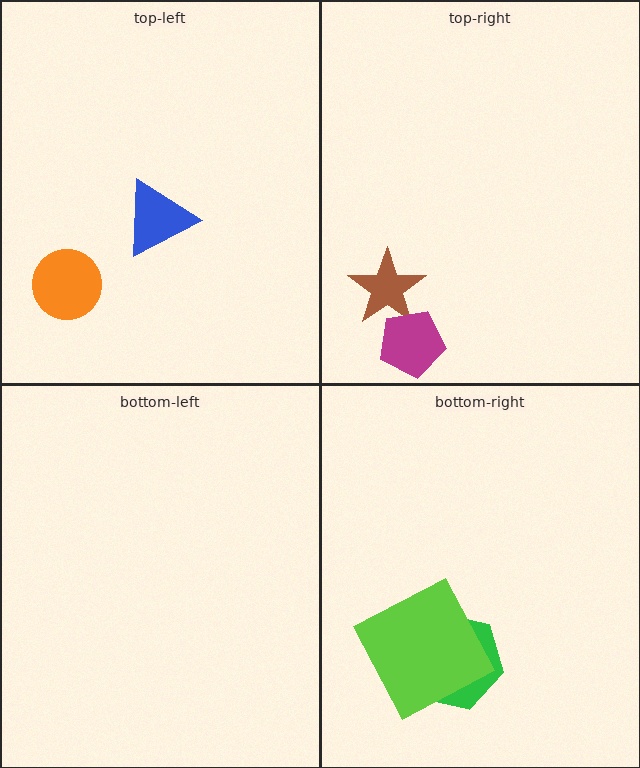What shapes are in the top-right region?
The brown star, the magenta pentagon.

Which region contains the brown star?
The top-right region.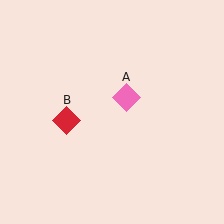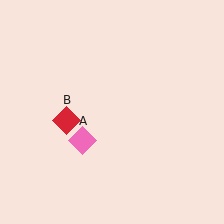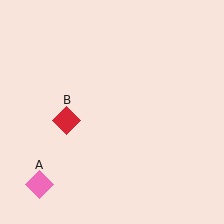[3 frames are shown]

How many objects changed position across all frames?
1 object changed position: pink diamond (object A).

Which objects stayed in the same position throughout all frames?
Red diamond (object B) remained stationary.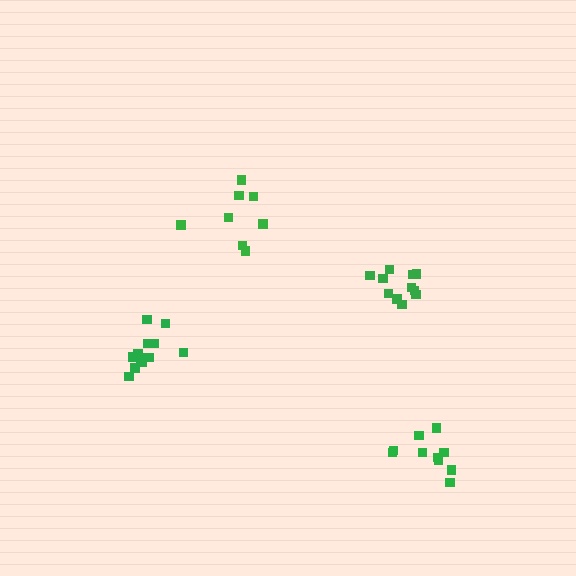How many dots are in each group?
Group 1: 8 dots, Group 2: 11 dots, Group 3: 13 dots, Group 4: 10 dots (42 total).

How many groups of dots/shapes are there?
There are 4 groups.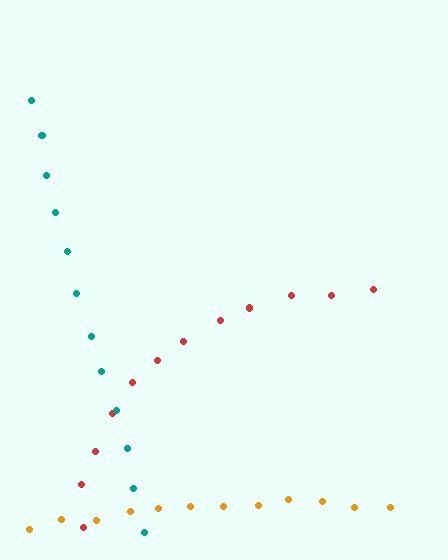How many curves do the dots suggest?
There are 3 distinct paths.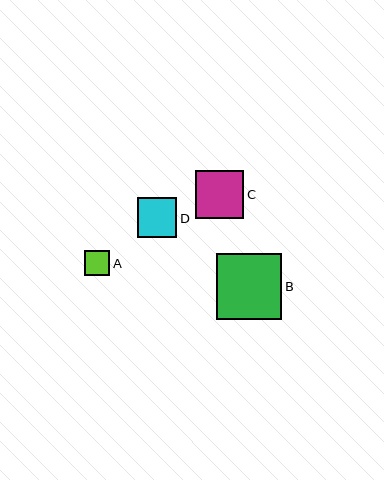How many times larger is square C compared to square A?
Square C is approximately 2.0 times the size of square A.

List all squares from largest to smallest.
From largest to smallest: B, C, D, A.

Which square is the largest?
Square B is the largest with a size of approximately 66 pixels.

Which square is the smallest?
Square A is the smallest with a size of approximately 25 pixels.